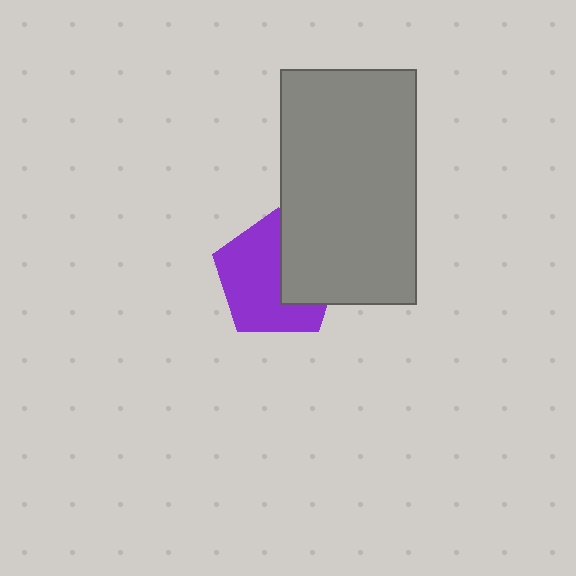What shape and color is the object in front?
The object in front is a gray rectangle.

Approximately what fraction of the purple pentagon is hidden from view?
Roughly 38% of the purple pentagon is hidden behind the gray rectangle.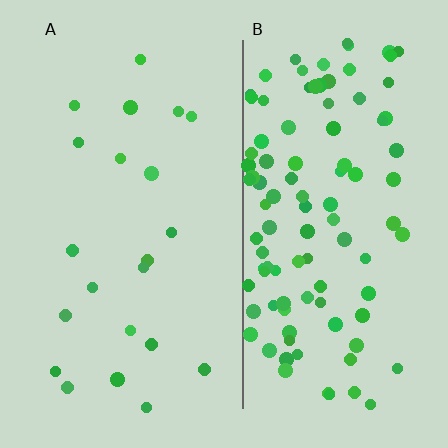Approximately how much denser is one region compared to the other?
Approximately 4.9× — region B over region A.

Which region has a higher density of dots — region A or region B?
B (the right).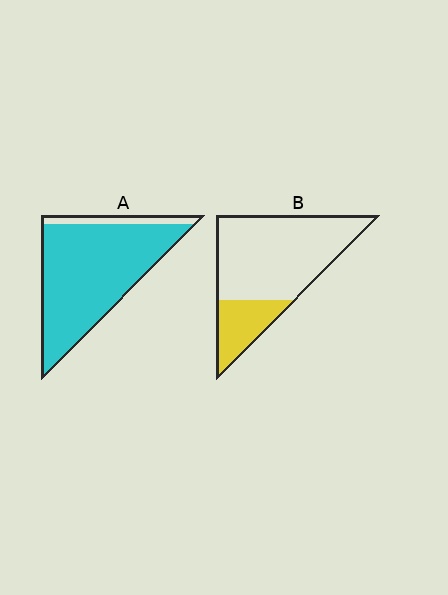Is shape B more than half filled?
No.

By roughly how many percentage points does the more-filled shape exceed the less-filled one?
By roughly 65 percentage points (A over B).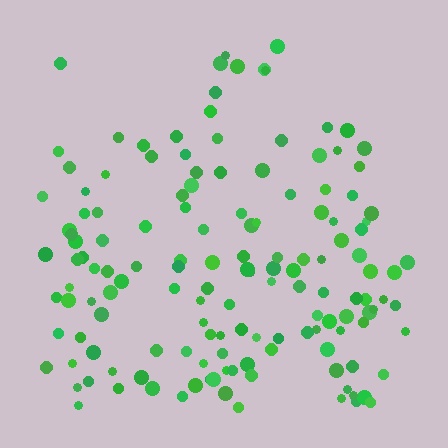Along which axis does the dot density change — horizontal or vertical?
Vertical.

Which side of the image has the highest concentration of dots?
The bottom.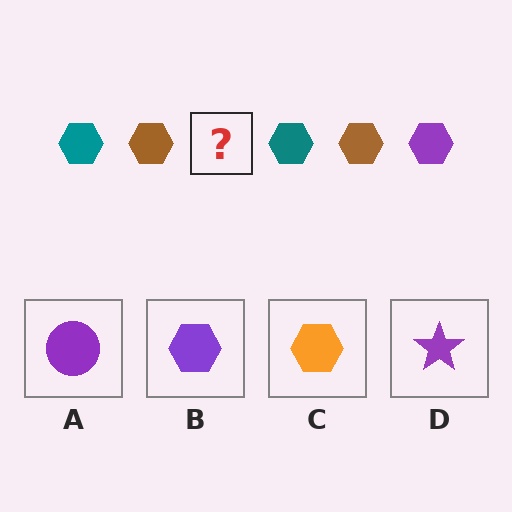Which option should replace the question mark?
Option B.